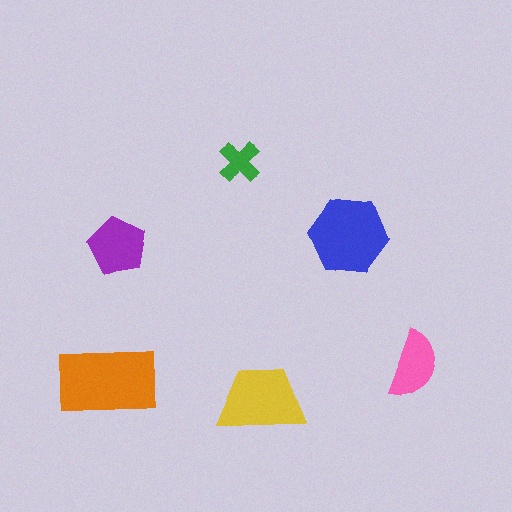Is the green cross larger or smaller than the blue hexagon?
Smaller.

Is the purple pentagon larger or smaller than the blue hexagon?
Smaller.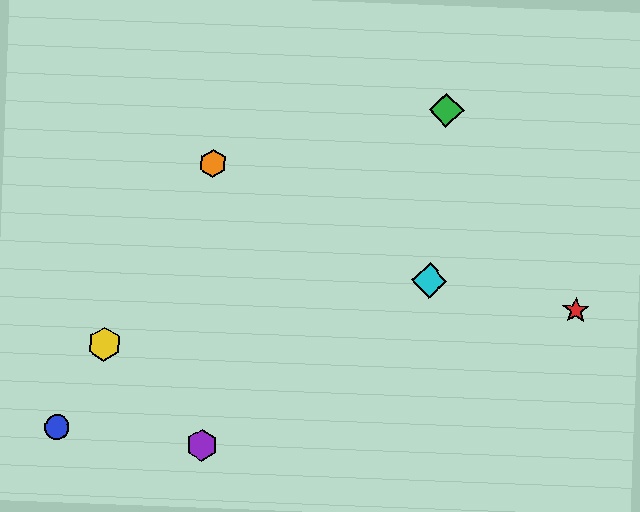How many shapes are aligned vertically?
2 shapes (the purple hexagon, the orange hexagon) are aligned vertically.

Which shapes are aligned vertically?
The purple hexagon, the orange hexagon are aligned vertically.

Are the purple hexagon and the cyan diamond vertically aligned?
No, the purple hexagon is at x≈202 and the cyan diamond is at x≈429.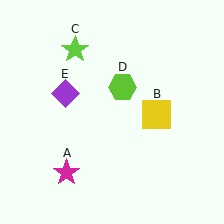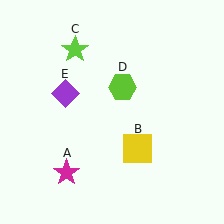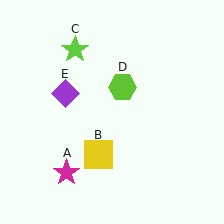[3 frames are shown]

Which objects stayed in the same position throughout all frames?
Magenta star (object A) and lime star (object C) and lime hexagon (object D) and purple diamond (object E) remained stationary.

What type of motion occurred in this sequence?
The yellow square (object B) rotated clockwise around the center of the scene.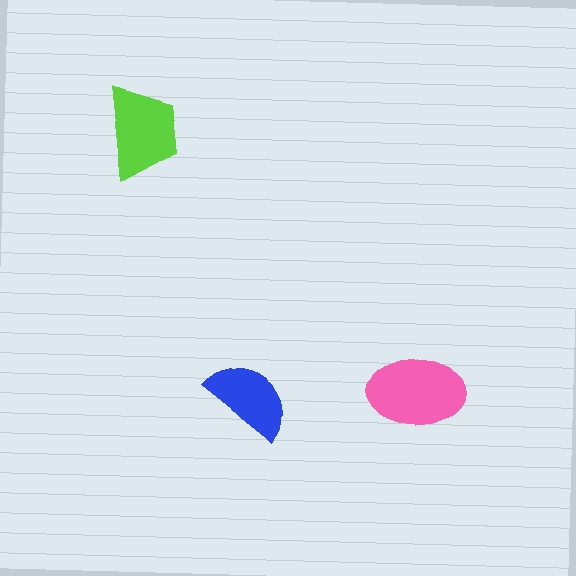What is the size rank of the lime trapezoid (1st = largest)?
2nd.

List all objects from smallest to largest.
The blue semicircle, the lime trapezoid, the pink ellipse.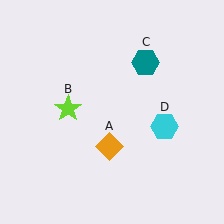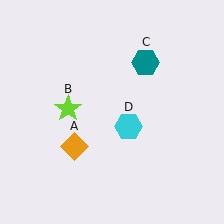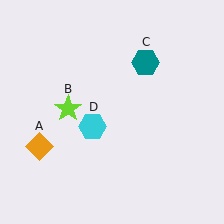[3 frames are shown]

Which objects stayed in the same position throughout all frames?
Lime star (object B) and teal hexagon (object C) remained stationary.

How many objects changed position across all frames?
2 objects changed position: orange diamond (object A), cyan hexagon (object D).